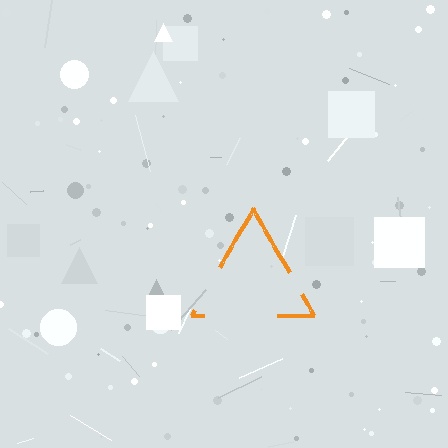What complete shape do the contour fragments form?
The contour fragments form a triangle.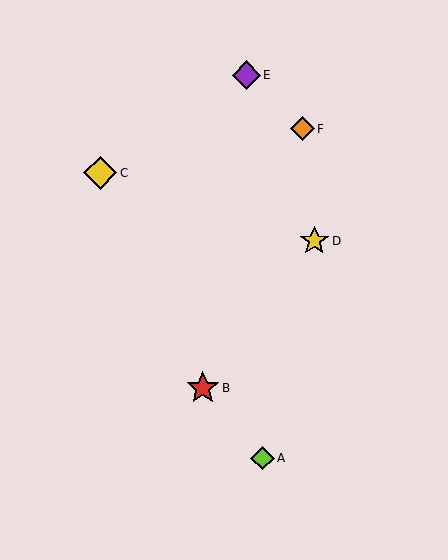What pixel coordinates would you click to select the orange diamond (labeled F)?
Click at (302, 129) to select the orange diamond F.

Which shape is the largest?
The yellow diamond (labeled C) is the largest.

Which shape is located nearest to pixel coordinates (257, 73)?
The purple diamond (labeled E) at (246, 75) is nearest to that location.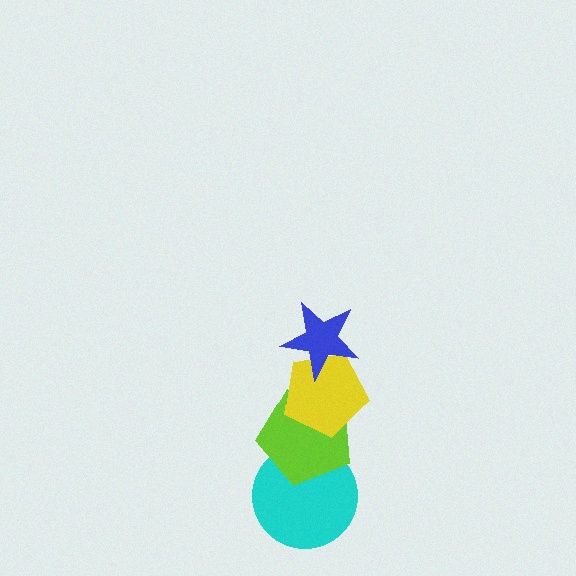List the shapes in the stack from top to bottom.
From top to bottom: the blue star, the yellow pentagon, the lime pentagon, the cyan circle.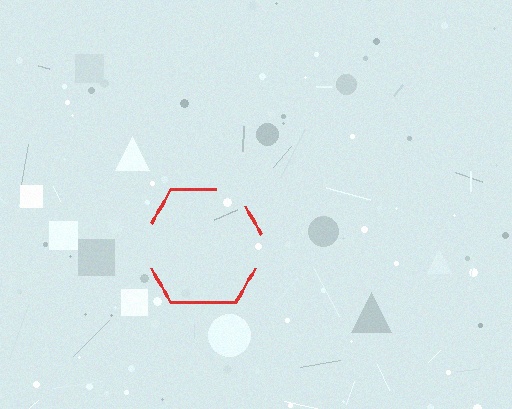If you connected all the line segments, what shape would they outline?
They would outline a hexagon.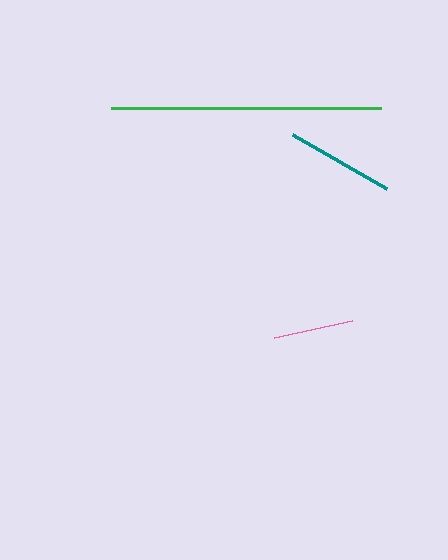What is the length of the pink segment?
The pink segment is approximately 79 pixels long.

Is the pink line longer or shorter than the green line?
The green line is longer than the pink line.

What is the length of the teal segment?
The teal segment is approximately 108 pixels long.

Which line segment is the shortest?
The pink line is the shortest at approximately 79 pixels.